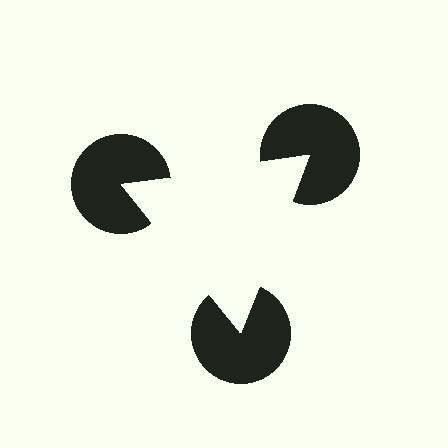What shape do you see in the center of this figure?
An illusory triangle — its edges are inferred from the aligned wedge cuts in the pac-man discs, not physically drawn.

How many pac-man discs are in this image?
There are 3 — one at each vertex of the illusory triangle.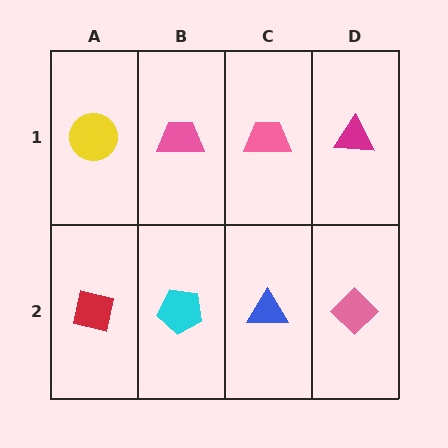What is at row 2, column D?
A pink diamond.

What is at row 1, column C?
A pink trapezoid.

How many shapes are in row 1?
4 shapes.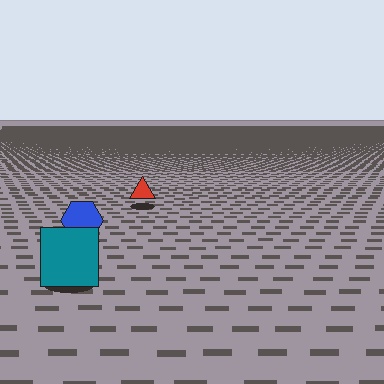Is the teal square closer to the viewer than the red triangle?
Yes. The teal square is closer — you can tell from the texture gradient: the ground texture is coarser near it.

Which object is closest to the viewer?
The teal square is closest. The texture marks near it are larger and more spread out.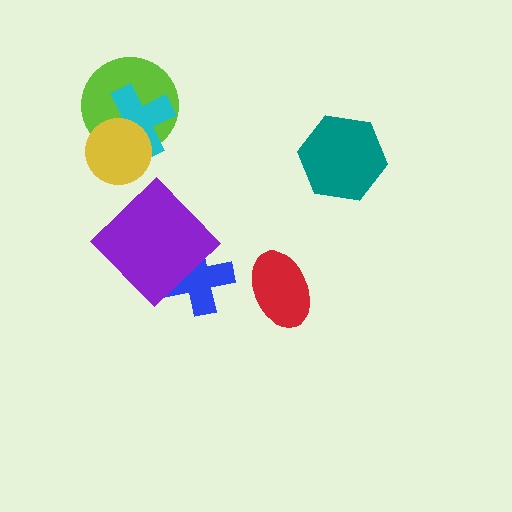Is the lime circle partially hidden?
Yes, it is partially covered by another shape.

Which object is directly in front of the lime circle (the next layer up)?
The cyan cross is directly in front of the lime circle.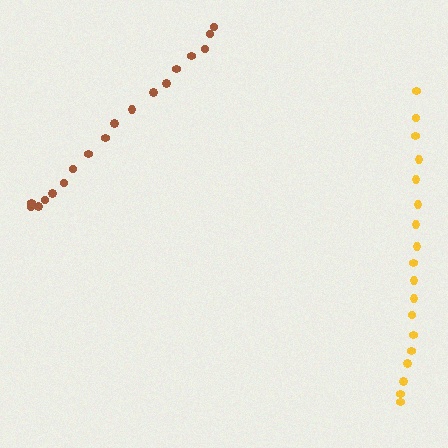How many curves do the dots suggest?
There are 2 distinct paths.